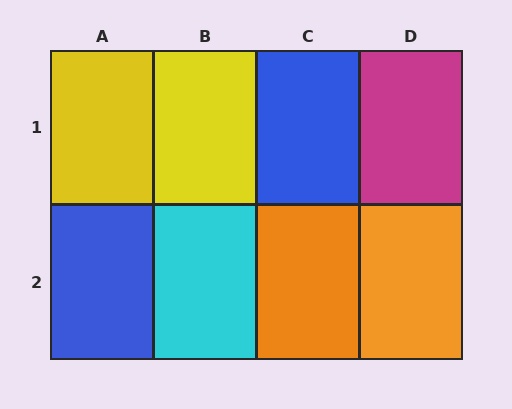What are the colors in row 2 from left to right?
Blue, cyan, orange, orange.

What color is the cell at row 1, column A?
Yellow.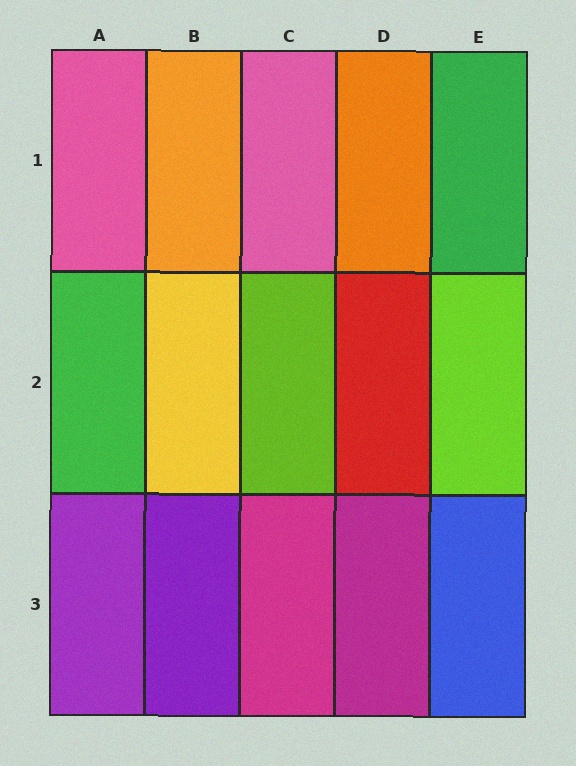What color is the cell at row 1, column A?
Pink.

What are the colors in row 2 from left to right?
Green, yellow, lime, red, lime.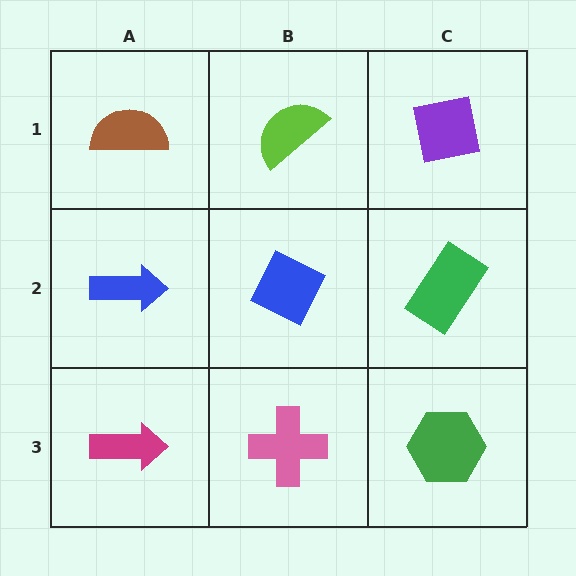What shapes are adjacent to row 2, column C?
A purple square (row 1, column C), a green hexagon (row 3, column C), a blue diamond (row 2, column B).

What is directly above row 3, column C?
A green rectangle.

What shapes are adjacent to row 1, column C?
A green rectangle (row 2, column C), a lime semicircle (row 1, column B).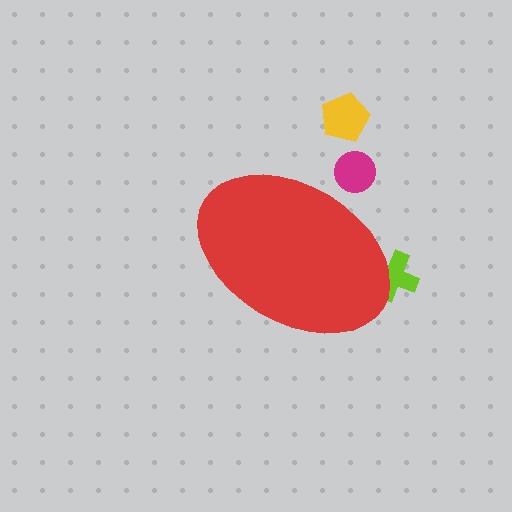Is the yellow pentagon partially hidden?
No, the yellow pentagon is fully visible.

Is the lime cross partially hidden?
Yes, the lime cross is partially hidden behind the red ellipse.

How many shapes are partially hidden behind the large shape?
2 shapes are partially hidden.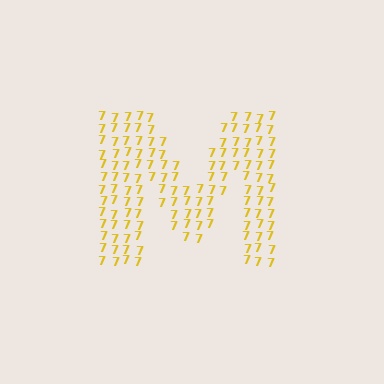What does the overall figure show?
The overall figure shows the letter M.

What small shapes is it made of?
It is made of small digit 7's.